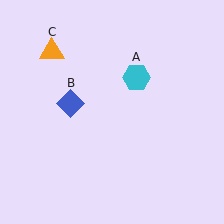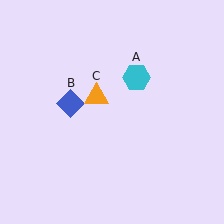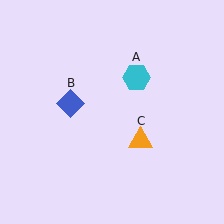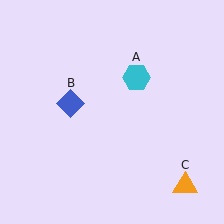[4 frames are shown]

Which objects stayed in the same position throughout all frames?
Cyan hexagon (object A) and blue diamond (object B) remained stationary.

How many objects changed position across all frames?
1 object changed position: orange triangle (object C).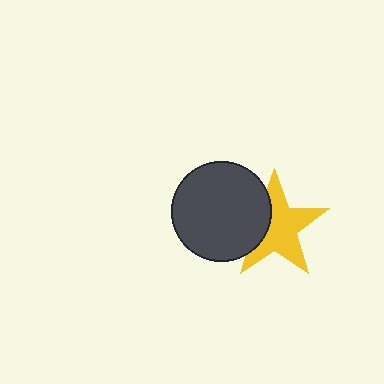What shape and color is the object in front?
The object in front is a dark gray circle.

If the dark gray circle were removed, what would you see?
You would see the complete yellow star.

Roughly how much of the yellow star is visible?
Most of it is visible (roughly 70%).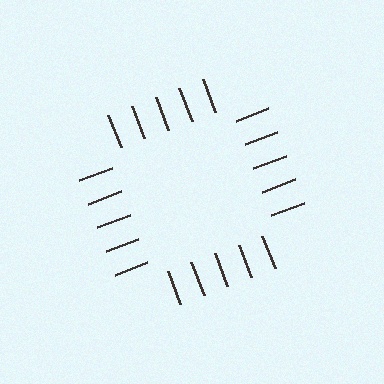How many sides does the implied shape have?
4 sides — the line-ends trace a square.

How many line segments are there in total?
20 — 5 along each of the 4 edges.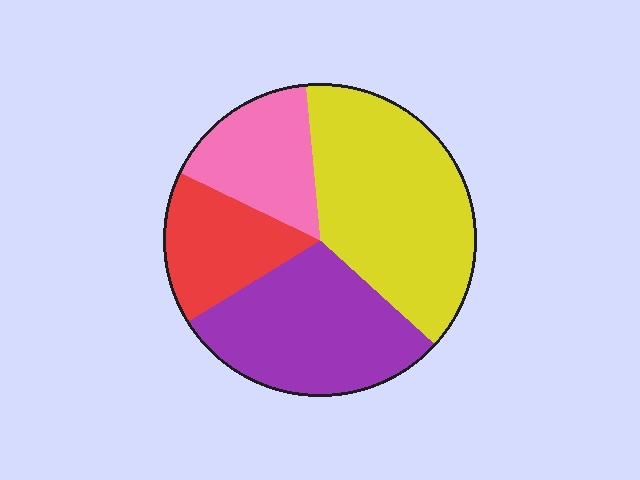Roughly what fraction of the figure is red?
Red takes up less than a sixth of the figure.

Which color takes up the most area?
Yellow, at roughly 40%.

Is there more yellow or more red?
Yellow.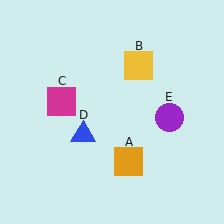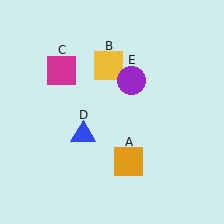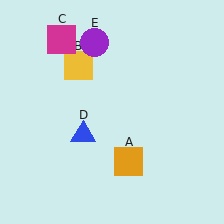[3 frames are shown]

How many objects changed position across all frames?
3 objects changed position: yellow square (object B), magenta square (object C), purple circle (object E).